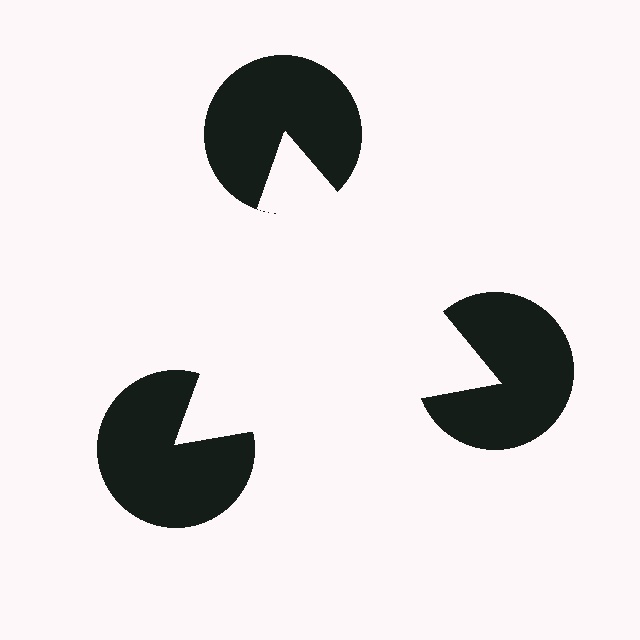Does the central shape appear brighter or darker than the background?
It typically appears slightly brighter than the background, even though no actual brightness change is drawn.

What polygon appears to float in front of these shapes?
An illusory triangle — its edges are inferred from the aligned wedge cuts in the pac-man discs, not physically drawn.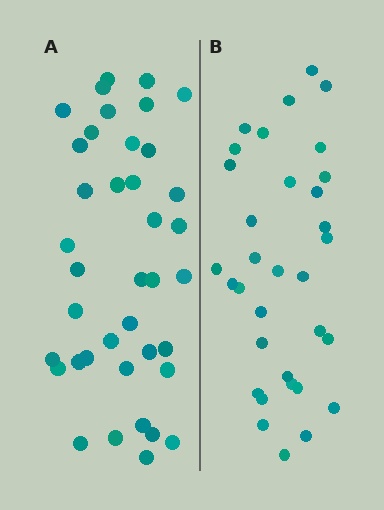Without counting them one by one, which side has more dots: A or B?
Region A (the left region) has more dots.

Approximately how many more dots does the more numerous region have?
Region A has about 6 more dots than region B.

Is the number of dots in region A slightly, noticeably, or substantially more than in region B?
Region A has only slightly more — the two regions are fairly close. The ratio is roughly 1.2 to 1.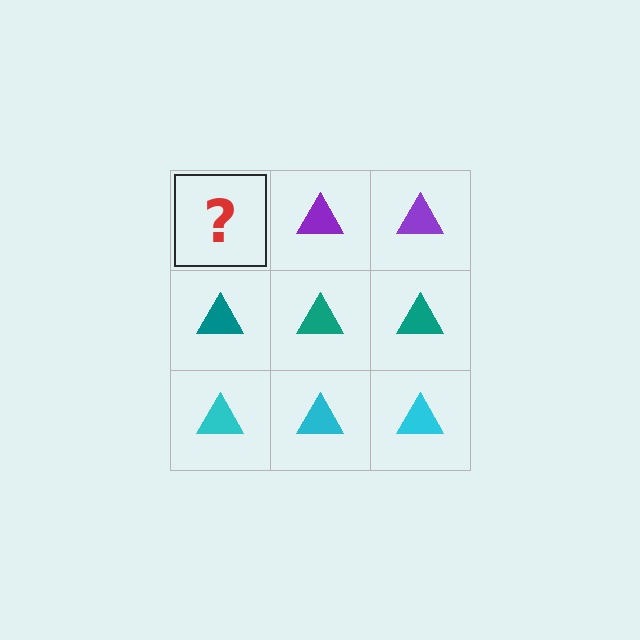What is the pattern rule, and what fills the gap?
The rule is that each row has a consistent color. The gap should be filled with a purple triangle.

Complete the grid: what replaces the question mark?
The question mark should be replaced with a purple triangle.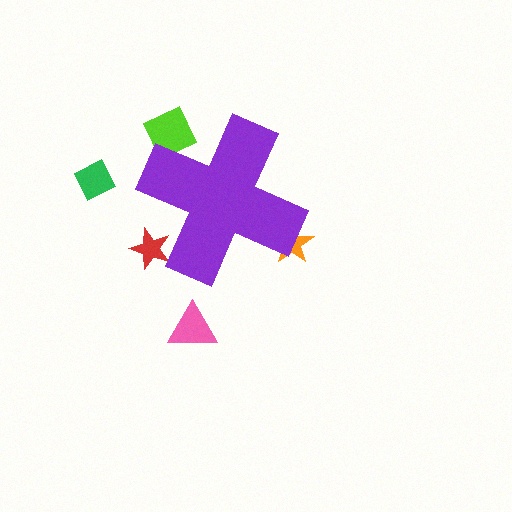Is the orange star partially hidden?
Yes, the orange star is partially hidden behind the purple cross.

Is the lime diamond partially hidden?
Yes, the lime diamond is partially hidden behind the purple cross.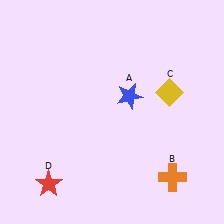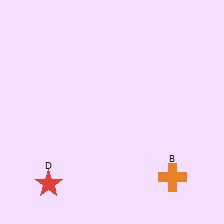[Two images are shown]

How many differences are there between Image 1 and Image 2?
There are 2 differences between the two images.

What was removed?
The blue star (A), the yellow diamond (C) were removed in Image 2.